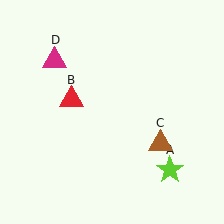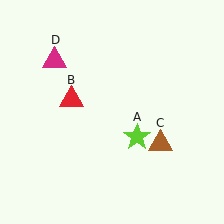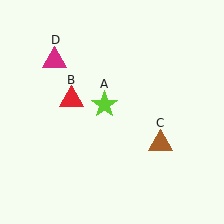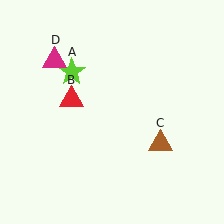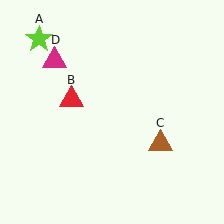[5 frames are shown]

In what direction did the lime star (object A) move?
The lime star (object A) moved up and to the left.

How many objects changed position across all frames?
1 object changed position: lime star (object A).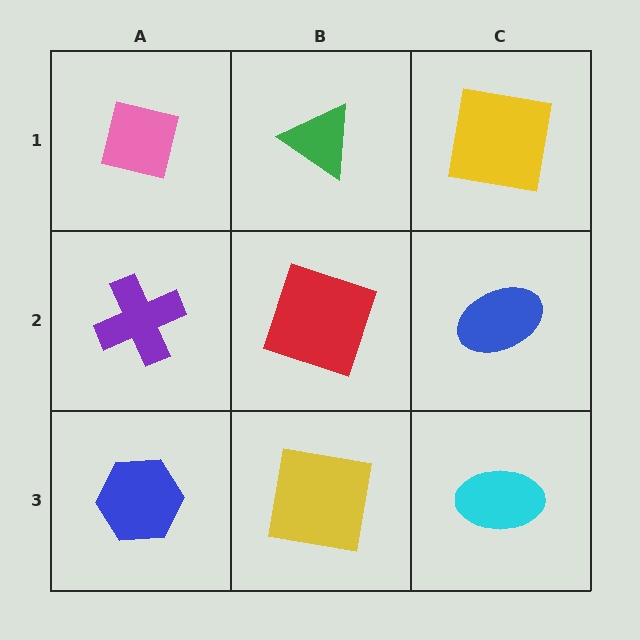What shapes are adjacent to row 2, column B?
A green triangle (row 1, column B), a yellow square (row 3, column B), a purple cross (row 2, column A), a blue ellipse (row 2, column C).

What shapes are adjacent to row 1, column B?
A red square (row 2, column B), a pink square (row 1, column A), a yellow square (row 1, column C).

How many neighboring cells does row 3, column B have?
3.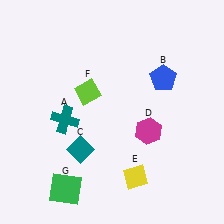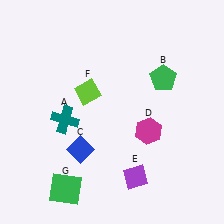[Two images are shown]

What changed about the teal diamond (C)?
In Image 1, C is teal. In Image 2, it changed to blue.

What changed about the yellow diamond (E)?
In Image 1, E is yellow. In Image 2, it changed to purple.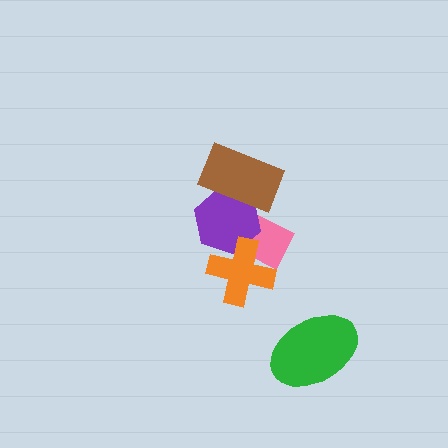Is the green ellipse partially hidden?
No, no other shape covers it.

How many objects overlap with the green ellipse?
0 objects overlap with the green ellipse.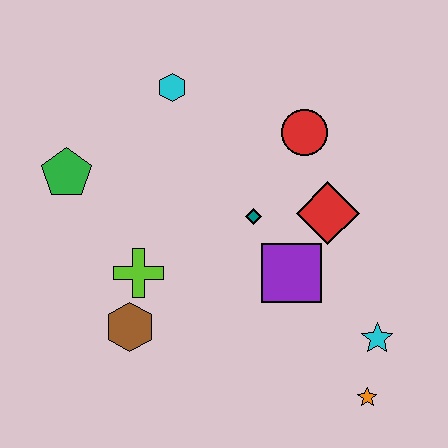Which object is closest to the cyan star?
The orange star is closest to the cyan star.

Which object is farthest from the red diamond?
The green pentagon is farthest from the red diamond.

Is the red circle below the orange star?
No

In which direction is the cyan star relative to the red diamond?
The cyan star is below the red diamond.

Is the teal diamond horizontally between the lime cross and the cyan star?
Yes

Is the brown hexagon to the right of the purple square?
No